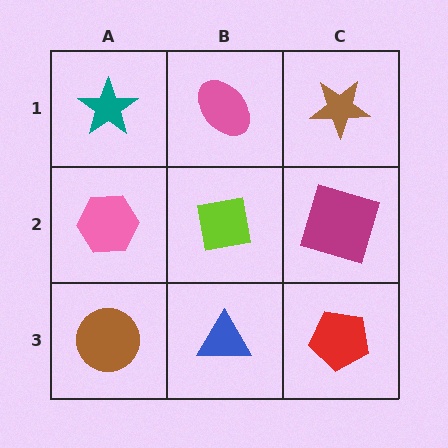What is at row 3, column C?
A red pentagon.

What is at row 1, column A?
A teal star.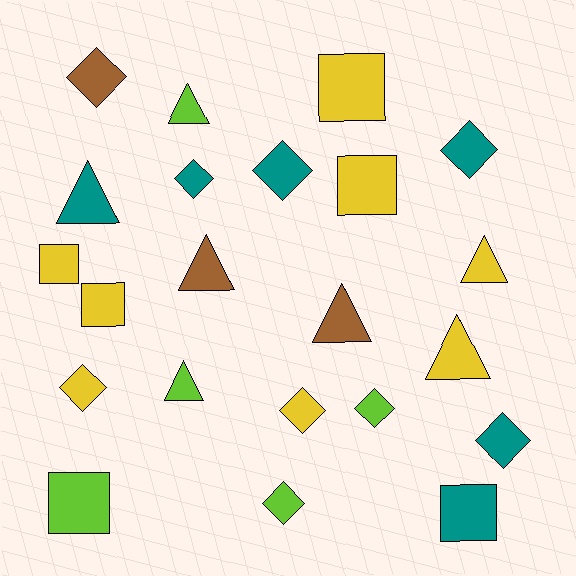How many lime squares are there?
There is 1 lime square.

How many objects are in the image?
There are 22 objects.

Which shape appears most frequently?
Diamond, with 9 objects.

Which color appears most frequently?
Yellow, with 8 objects.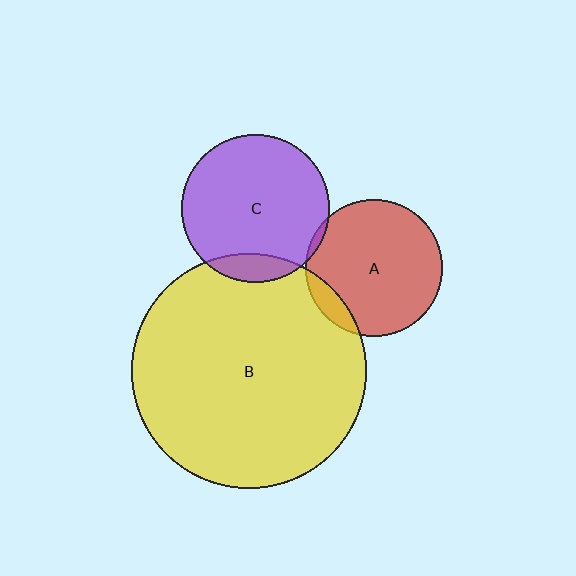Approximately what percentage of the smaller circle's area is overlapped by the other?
Approximately 10%.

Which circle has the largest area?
Circle B (yellow).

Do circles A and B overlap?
Yes.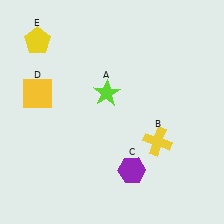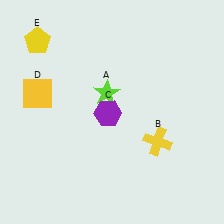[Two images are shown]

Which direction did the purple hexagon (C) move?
The purple hexagon (C) moved up.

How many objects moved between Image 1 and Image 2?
1 object moved between the two images.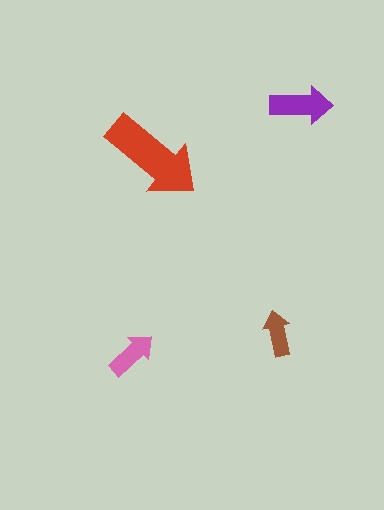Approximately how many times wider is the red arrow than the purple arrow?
About 1.5 times wider.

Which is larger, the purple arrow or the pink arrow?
The purple one.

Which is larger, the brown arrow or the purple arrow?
The purple one.